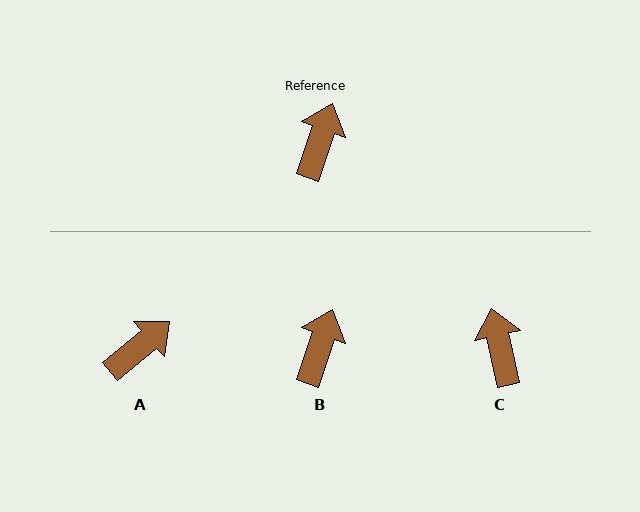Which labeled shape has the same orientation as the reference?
B.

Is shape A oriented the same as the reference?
No, it is off by about 31 degrees.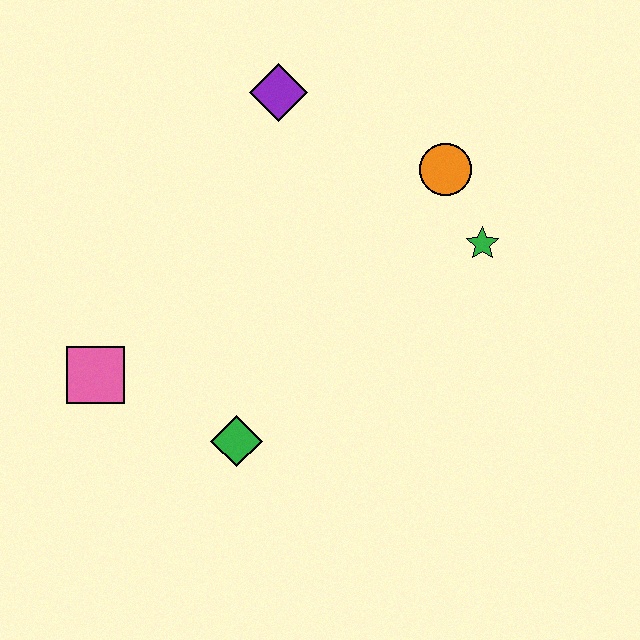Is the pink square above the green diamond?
Yes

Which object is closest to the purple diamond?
The orange circle is closest to the purple diamond.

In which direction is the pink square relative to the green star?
The pink square is to the left of the green star.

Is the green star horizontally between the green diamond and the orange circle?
No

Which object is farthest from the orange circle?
The pink square is farthest from the orange circle.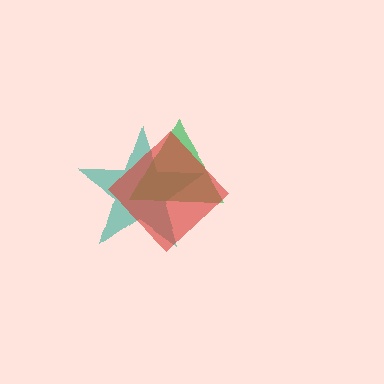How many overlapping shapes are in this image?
There are 3 overlapping shapes in the image.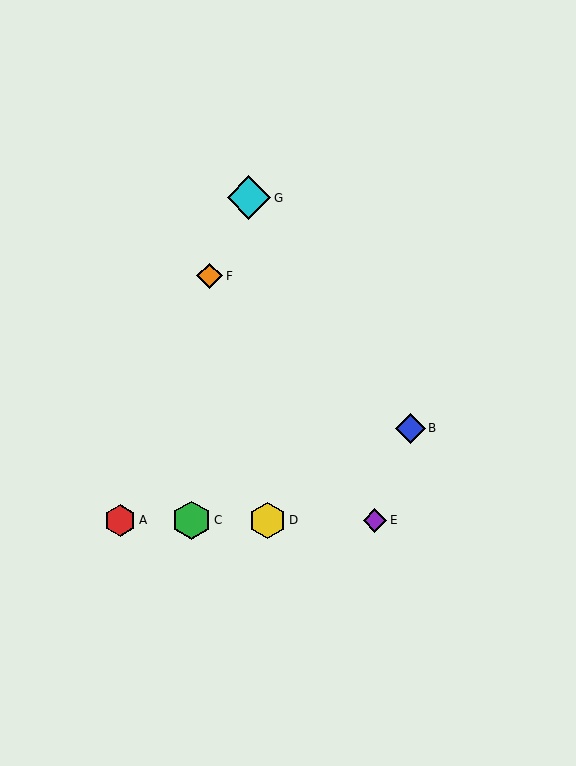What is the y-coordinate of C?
Object C is at y≈520.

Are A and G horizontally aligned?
No, A is at y≈520 and G is at y≈198.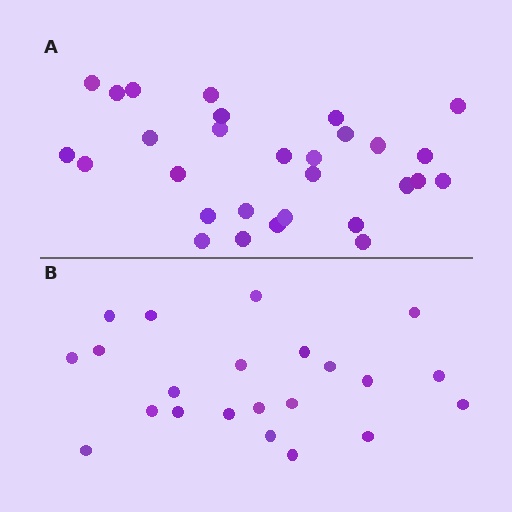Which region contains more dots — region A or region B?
Region A (the top region) has more dots.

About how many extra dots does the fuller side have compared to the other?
Region A has roughly 8 or so more dots than region B.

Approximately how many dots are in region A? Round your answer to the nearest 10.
About 30 dots. (The exact count is 29, which rounds to 30.)